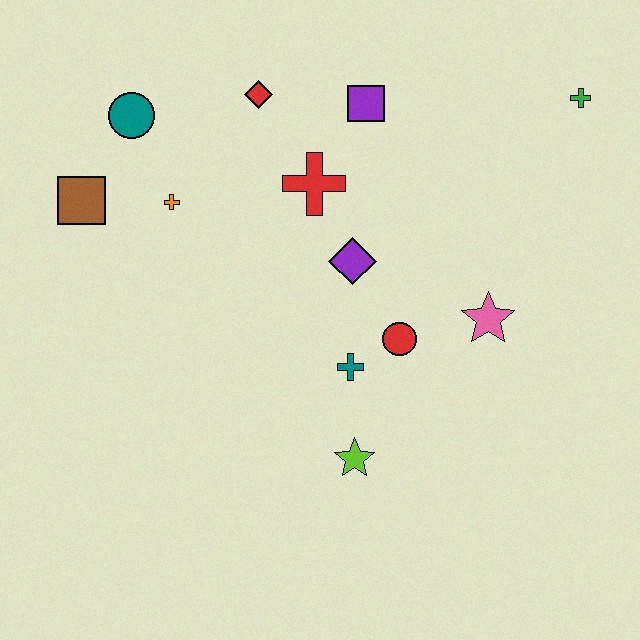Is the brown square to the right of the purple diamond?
No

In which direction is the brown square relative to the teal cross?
The brown square is to the left of the teal cross.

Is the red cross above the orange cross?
Yes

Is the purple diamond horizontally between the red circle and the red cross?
Yes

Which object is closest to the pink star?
The red circle is closest to the pink star.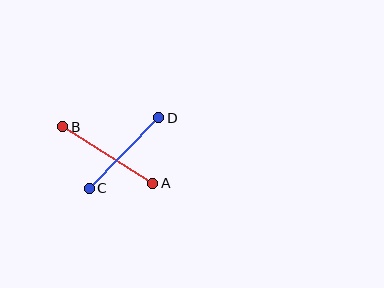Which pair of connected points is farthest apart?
Points A and B are farthest apart.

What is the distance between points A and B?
The distance is approximately 106 pixels.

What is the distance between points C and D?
The distance is approximately 99 pixels.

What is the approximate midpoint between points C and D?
The midpoint is at approximately (124, 153) pixels.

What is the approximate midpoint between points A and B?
The midpoint is at approximately (108, 155) pixels.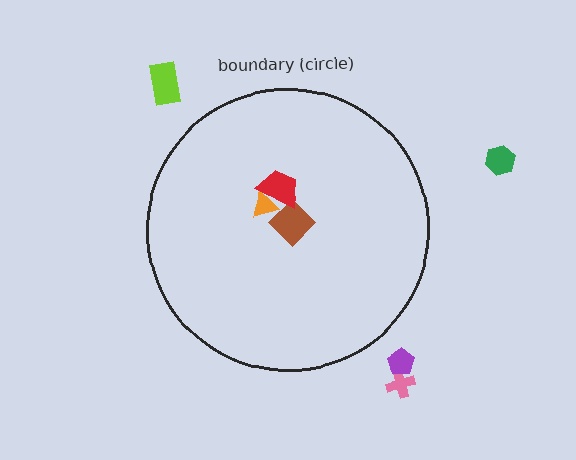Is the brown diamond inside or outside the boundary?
Inside.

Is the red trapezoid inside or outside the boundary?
Inside.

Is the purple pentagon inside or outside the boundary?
Outside.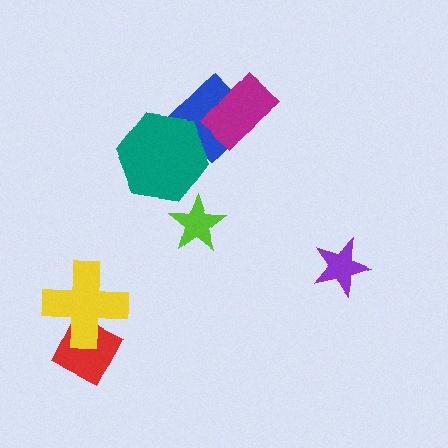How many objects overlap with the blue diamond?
2 objects overlap with the blue diamond.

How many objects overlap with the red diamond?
1 object overlaps with the red diamond.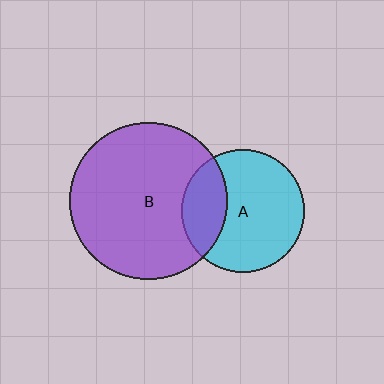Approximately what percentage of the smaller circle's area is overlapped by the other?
Approximately 25%.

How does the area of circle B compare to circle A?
Approximately 1.6 times.